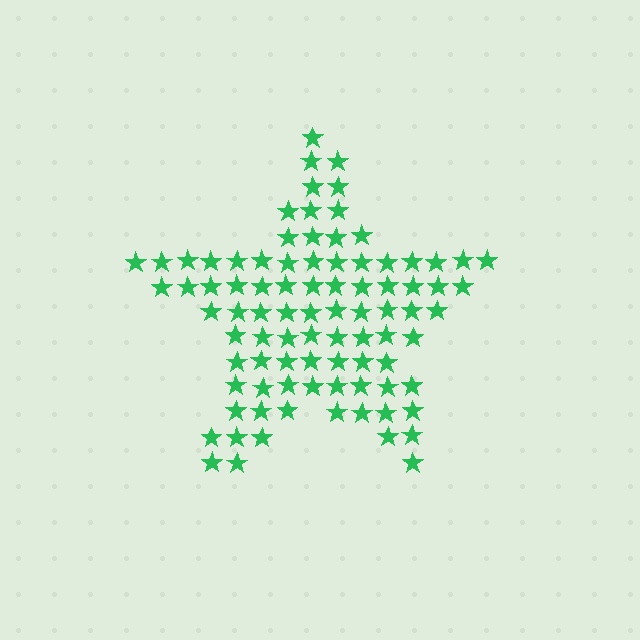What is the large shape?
The large shape is a star.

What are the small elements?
The small elements are stars.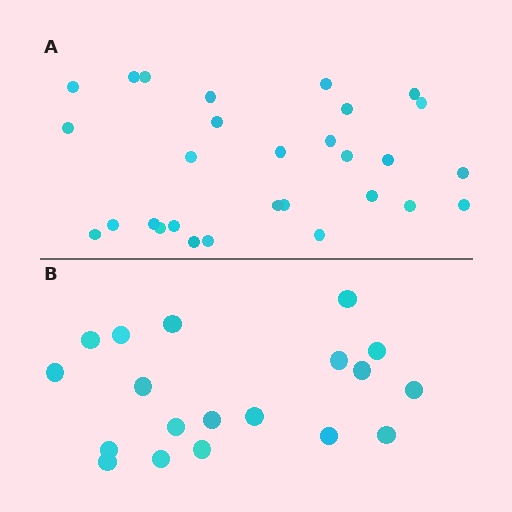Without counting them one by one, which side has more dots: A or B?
Region A (the top region) has more dots.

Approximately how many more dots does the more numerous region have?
Region A has roughly 10 or so more dots than region B.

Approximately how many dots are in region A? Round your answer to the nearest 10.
About 30 dots. (The exact count is 29, which rounds to 30.)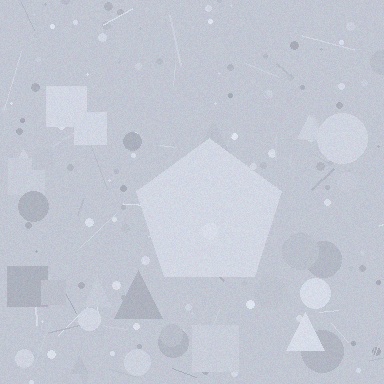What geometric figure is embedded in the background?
A pentagon is embedded in the background.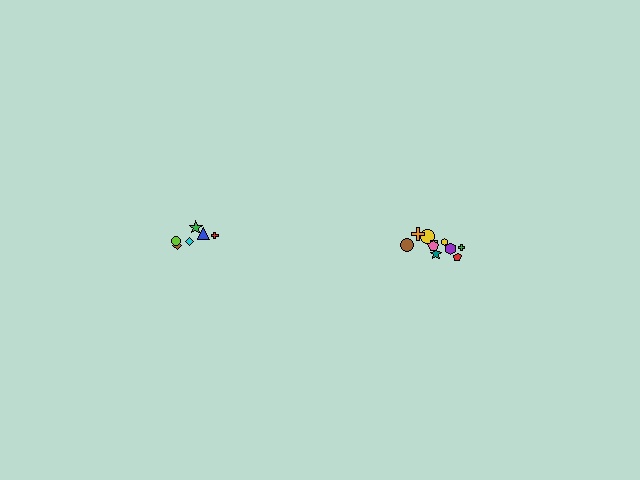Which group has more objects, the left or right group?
The right group.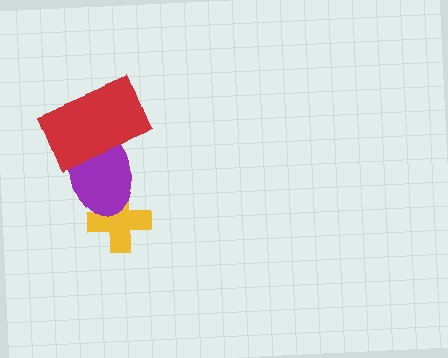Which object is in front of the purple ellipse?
The red rectangle is in front of the purple ellipse.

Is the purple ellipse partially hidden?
Yes, it is partially covered by another shape.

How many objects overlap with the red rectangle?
1 object overlaps with the red rectangle.